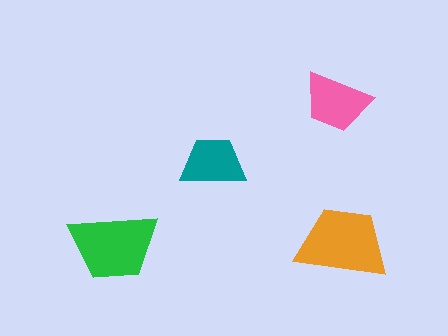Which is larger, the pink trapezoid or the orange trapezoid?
The orange one.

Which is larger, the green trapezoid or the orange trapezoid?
The orange one.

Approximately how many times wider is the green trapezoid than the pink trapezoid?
About 1.5 times wider.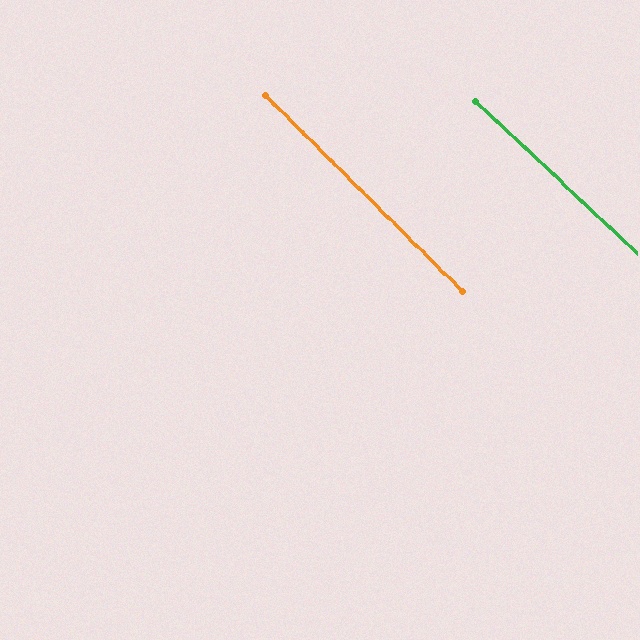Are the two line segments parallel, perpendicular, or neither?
Parallel — their directions differ by only 1.7°.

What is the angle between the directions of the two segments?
Approximately 2 degrees.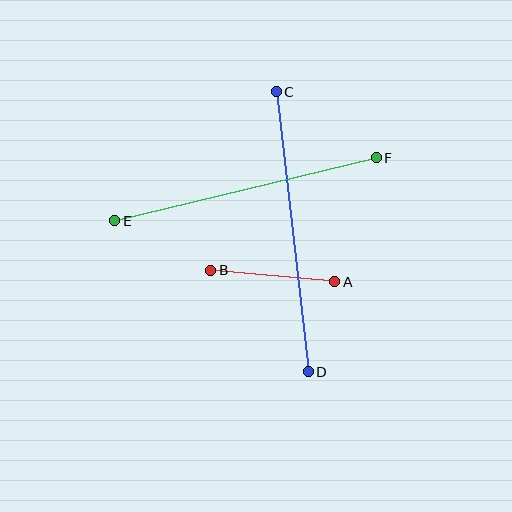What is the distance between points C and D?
The distance is approximately 282 pixels.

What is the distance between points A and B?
The distance is approximately 125 pixels.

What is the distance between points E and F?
The distance is approximately 269 pixels.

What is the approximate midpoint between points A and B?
The midpoint is at approximately (273, 276) pixels.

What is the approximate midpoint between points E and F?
The midpoint is at approximately (246, 189) pixels.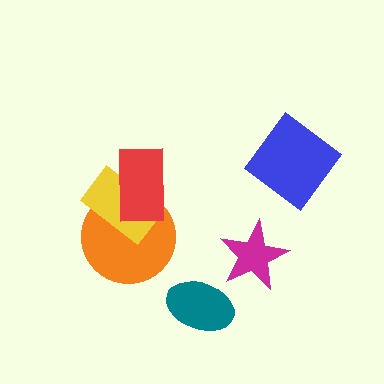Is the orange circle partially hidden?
Yes, it is partially covered by another shape.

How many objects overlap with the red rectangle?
2 objects overlap with the red rectangle.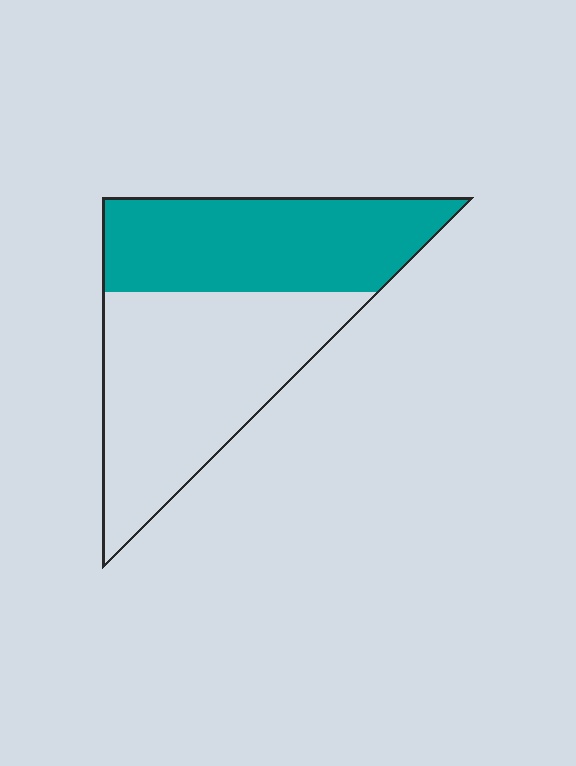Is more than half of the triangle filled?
No.